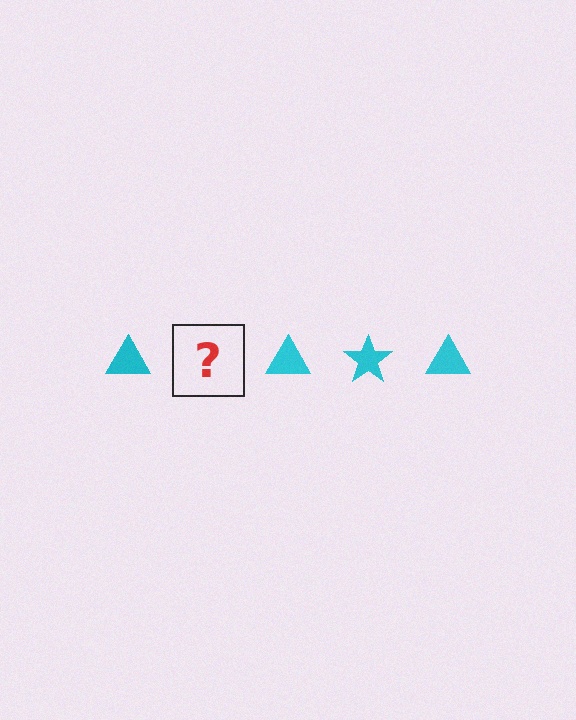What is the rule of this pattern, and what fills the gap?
The rule is that the pattern cycles through triangle, star shapes in cyan. The gap should be filled with a cyan star.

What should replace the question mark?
The question mark should be replaced with a cyan star.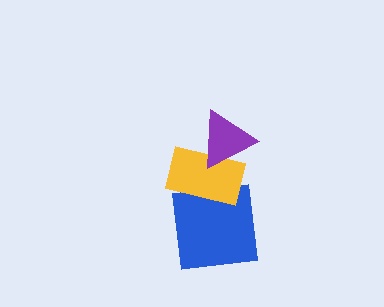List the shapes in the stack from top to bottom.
From top to bottom: the purple triangle, the yellow rectangle, the blue square.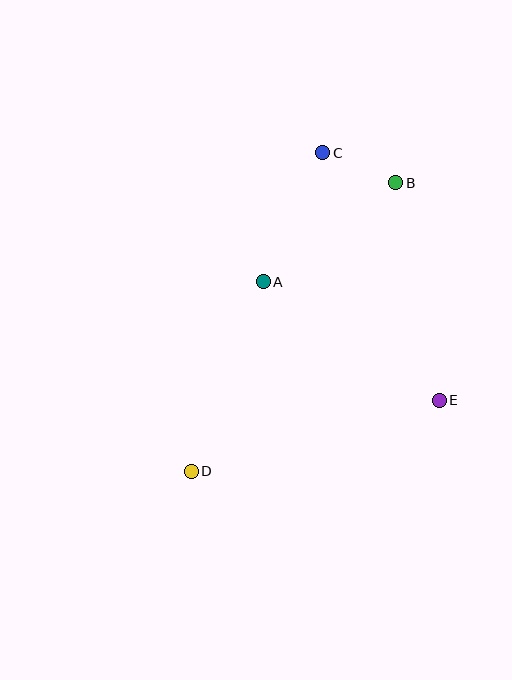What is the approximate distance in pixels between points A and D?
The distance between A and D is approximately 203 pixels.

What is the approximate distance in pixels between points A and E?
The distance between A and E is approximately 212 pixels.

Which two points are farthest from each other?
Points B and D are farthest from each other.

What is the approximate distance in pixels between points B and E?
The distance between B and E is approximately 222 pixels.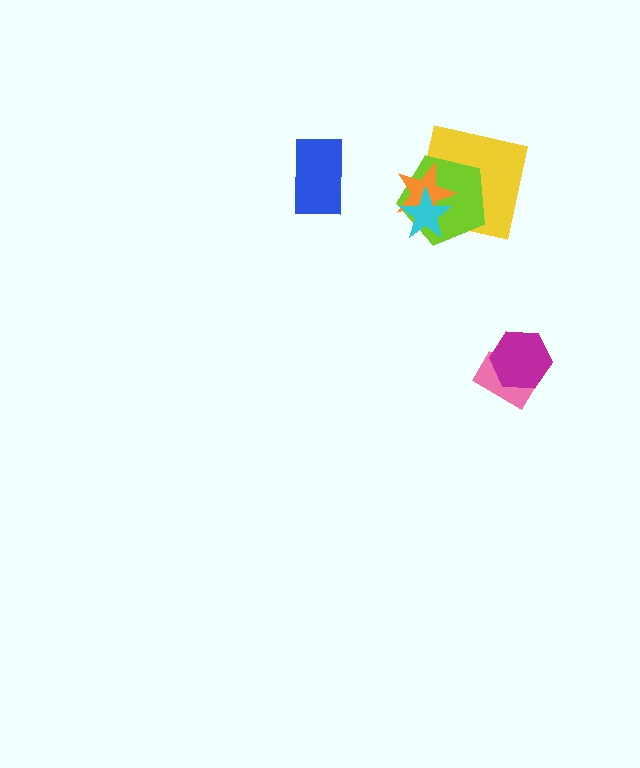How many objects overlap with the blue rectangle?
0 objects overlap with the blue rectangle.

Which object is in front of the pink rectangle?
The magenta hexagon is in front of the pink rectangle.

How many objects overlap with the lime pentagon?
3 objects overlap with the lime pentagon.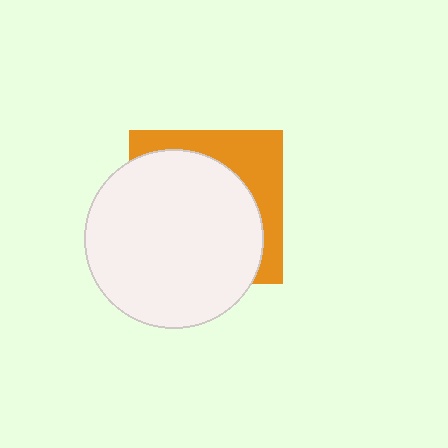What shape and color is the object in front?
The object in front is a white circle.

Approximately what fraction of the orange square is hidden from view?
Roughly 67% of the orange square is hidden behind the white circle.